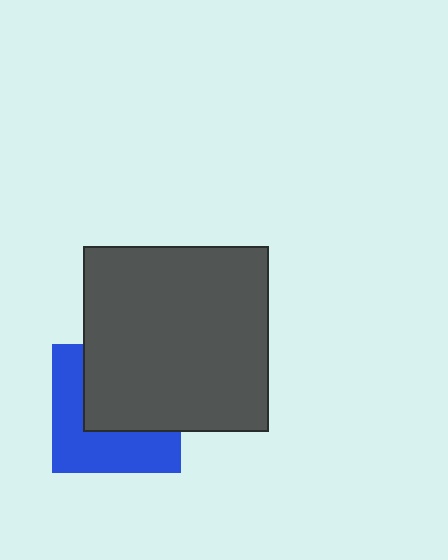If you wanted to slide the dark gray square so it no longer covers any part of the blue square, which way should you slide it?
Slide it toward the upper-right — that is the most direct way to separate the two shapes.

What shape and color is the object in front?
The object in front is a dark gray square.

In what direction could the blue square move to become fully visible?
The blue square could move toward the lower-left. That would shift it out from behind the dark gray square entirely.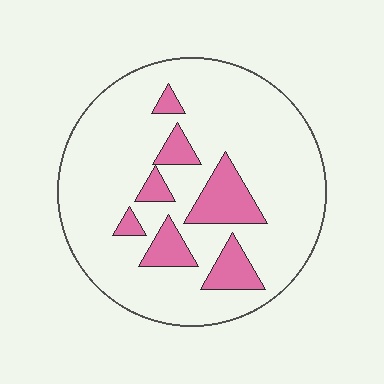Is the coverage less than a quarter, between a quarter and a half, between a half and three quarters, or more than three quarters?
Less than a quarter.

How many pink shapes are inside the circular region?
7.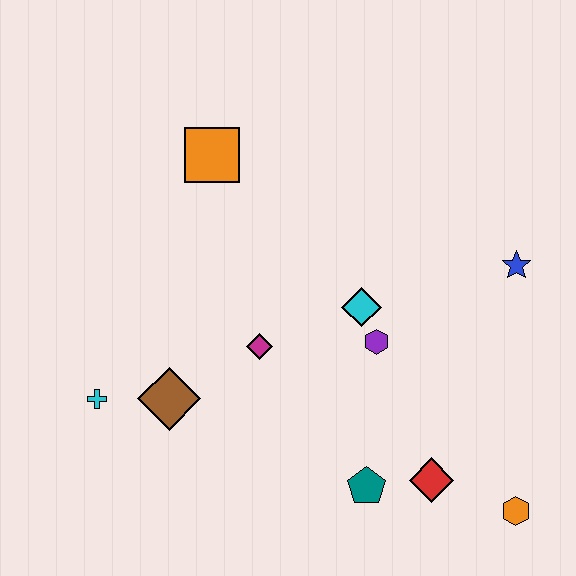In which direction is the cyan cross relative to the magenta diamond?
The cyan cross is to the left of the magenta diamond.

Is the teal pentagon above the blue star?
No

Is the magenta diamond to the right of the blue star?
No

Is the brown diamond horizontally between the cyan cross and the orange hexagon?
Yes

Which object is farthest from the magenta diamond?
The orange hexagon is farthest from the magenta diamond.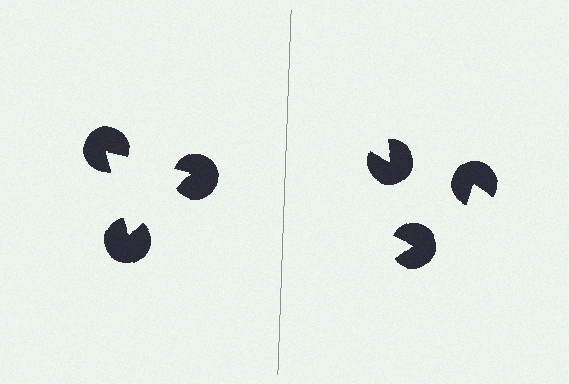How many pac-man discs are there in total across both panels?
6 — 3 on each side.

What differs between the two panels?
The pac-man discs are positioned identically on both sides; only the wedge orientations differ. On the left they align to a triangle; on the right they are misaligned.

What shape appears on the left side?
An illusory triangle.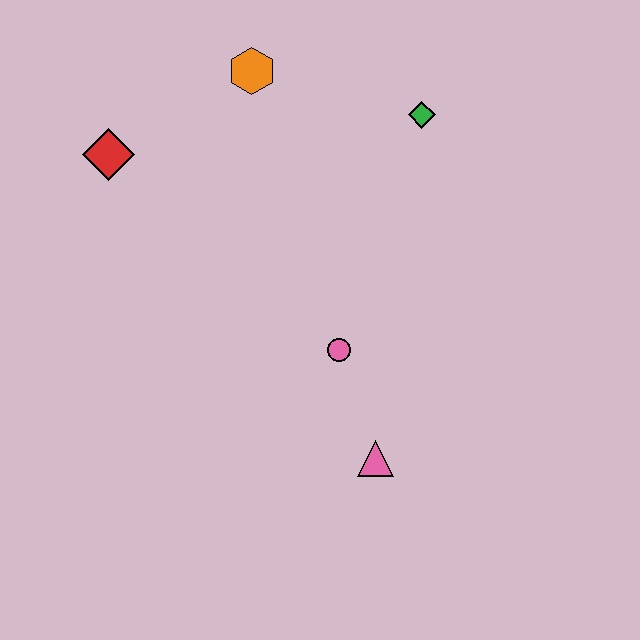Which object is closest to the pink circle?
The pink triangle is closest to the pink circle.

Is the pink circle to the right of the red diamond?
Yes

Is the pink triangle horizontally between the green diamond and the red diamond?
Yes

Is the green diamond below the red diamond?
No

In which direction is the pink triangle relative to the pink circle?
The pink triangle is below the pink circle.